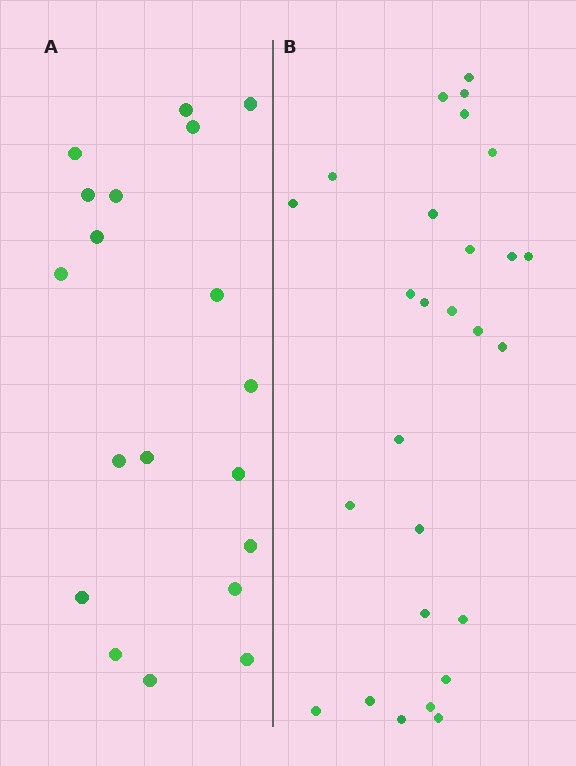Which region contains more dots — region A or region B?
Region B (the right region) has more dots.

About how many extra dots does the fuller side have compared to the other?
Region B has roughly 8 or so more dots than region A.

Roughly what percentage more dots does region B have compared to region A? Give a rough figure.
About 40% more.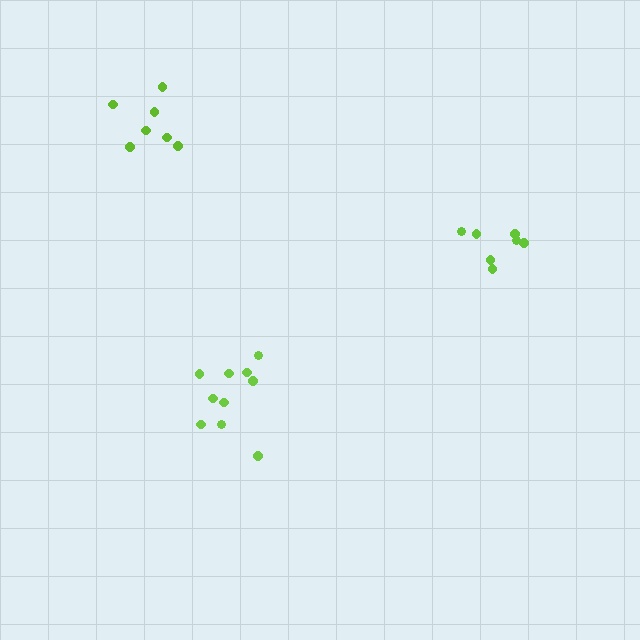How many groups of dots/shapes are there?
There are 3 groups.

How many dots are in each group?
Group 1: 7 dots, Group 2: 7 dots, Group 3: 10 dots (24 total).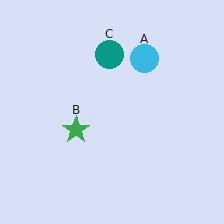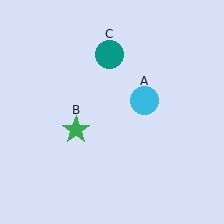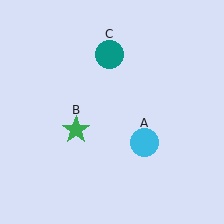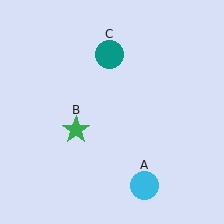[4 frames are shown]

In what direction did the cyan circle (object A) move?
The cyan circle (object A) moved down.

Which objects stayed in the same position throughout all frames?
Green star (object B) and teal circle (object C) remained stationary.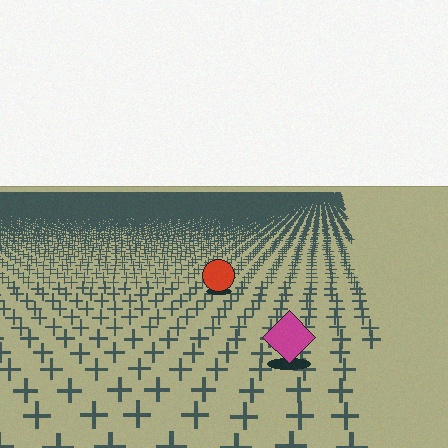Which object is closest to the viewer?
The magenta diamond is closest. The texture marks near it are larger and more spread out.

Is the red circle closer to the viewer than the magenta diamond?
No. The magenta diamond is closer — you can tell from the texture gradient: the ground texture is coarser near it.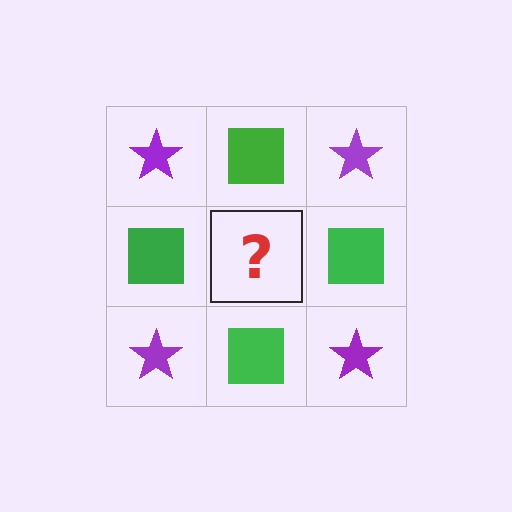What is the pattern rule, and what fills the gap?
The rule is that it alternates purple star and green square in a checkerboard pattern. The gap should be filled with a purple star.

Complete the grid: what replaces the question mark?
The question mark should be replaced with a purple star.